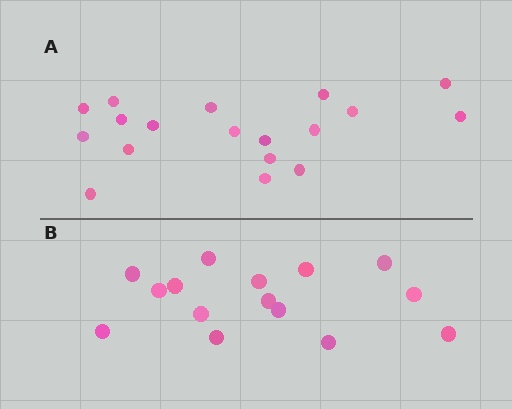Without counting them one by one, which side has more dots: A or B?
Region A (the top region) has more dots.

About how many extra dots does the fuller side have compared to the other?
Region A has just a few more — roughly 2 or 3 more dots than region B.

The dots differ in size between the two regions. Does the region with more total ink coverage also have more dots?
No. Region B has more total ink coverage because its dots are larger, but region A actually contains more individual dots. Total area can be misleading — the number of items is what matters here.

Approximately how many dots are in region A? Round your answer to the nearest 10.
About 20 dots. (The exact count is 18, which rounds to 20.)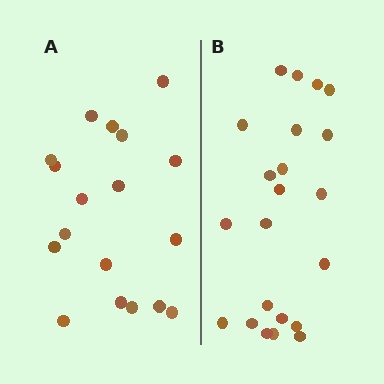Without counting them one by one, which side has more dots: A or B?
Region B (the right region) has more dots.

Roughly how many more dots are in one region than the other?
Region B has about 4 more dots than region A.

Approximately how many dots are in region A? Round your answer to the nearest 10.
About 20 dots. (The exact count is 18, which rounds to 20.)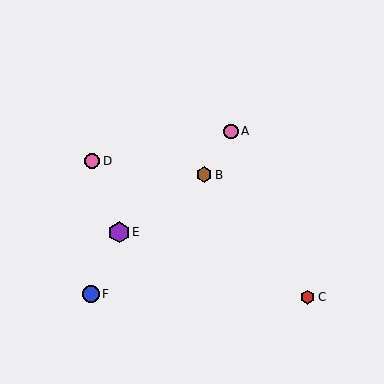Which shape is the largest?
The purple hexagon (labeled E) is the largest.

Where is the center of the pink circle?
The center of the pink circle is at (92, 161).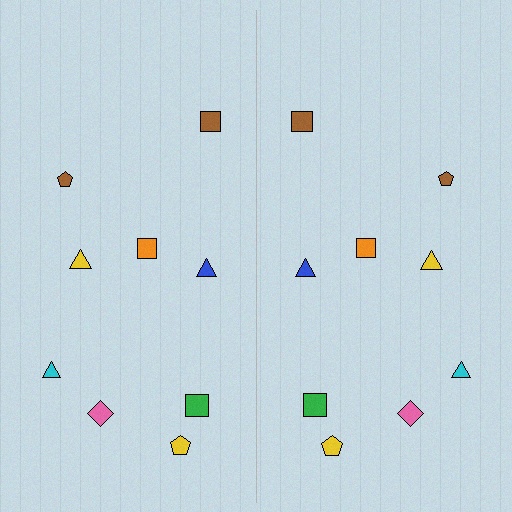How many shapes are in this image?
There are 18 shapes in this image.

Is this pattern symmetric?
Yes, this pattern has bilateral (reflection) symmetry.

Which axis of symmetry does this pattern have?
The pattern has a vertical axis of symmetry running through the center of the image.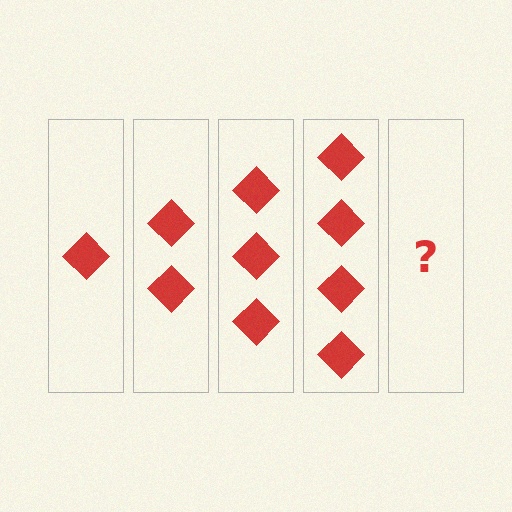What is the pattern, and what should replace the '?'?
The pattern is that each step adds one more diamond. The '?' should be 5 diamonds.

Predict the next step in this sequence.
The next step is 5 diamonds.